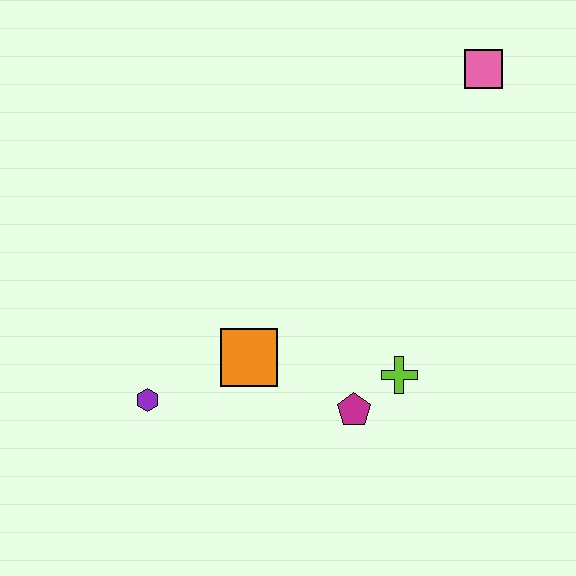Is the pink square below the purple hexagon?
No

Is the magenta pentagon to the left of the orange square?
No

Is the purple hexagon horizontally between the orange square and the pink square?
No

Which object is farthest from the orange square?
The pink square is farthest from the orange square.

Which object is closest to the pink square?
The lime cross is closest to the pink square.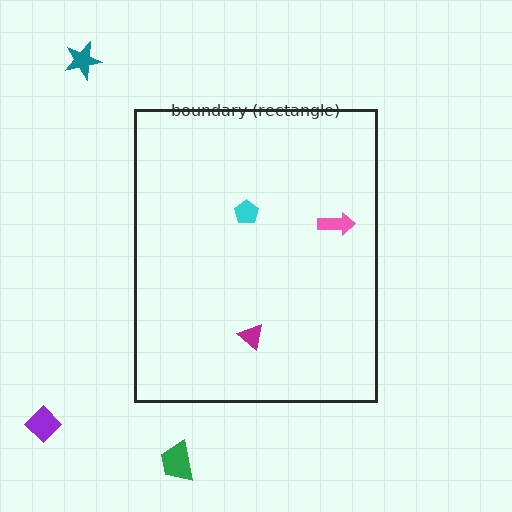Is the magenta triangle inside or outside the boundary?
Inside.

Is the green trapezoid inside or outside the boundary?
Outside.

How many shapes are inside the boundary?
3 inside, 3 outside.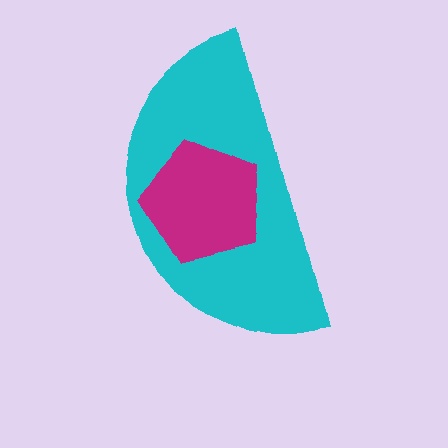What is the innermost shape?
The magenta pentagon.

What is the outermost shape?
The cyan semicircle.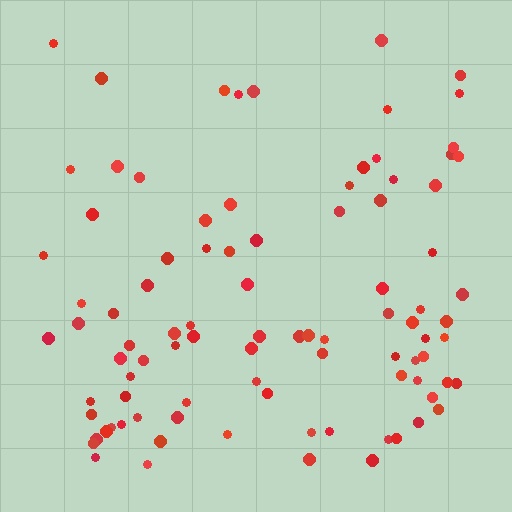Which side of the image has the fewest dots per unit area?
The top.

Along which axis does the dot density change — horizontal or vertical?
Vertical.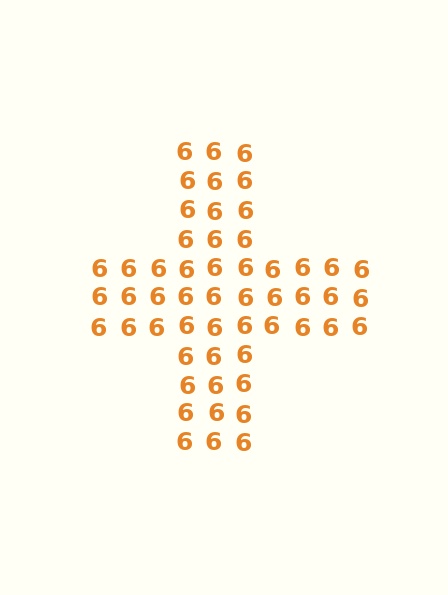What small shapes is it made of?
It is made of small digit 6's.